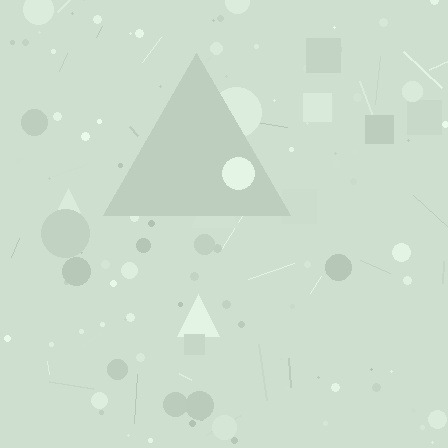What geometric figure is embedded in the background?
A triangle is embedded in the background.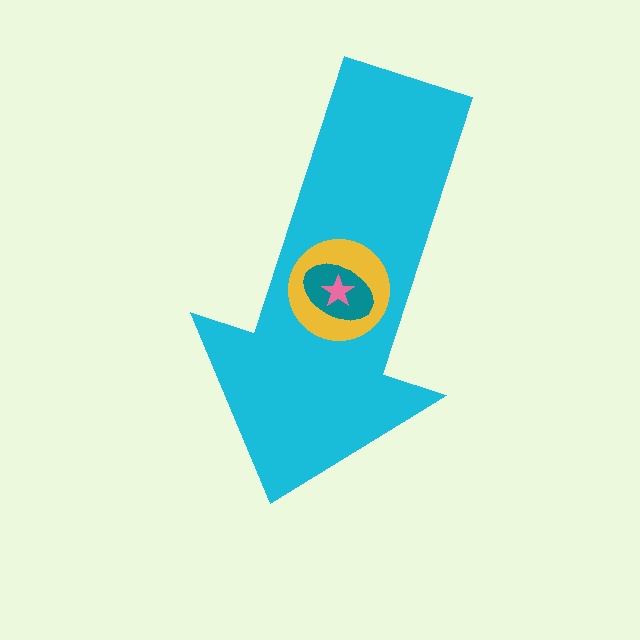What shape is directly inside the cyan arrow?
The yellow circle.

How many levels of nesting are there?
4.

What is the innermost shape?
The pink star.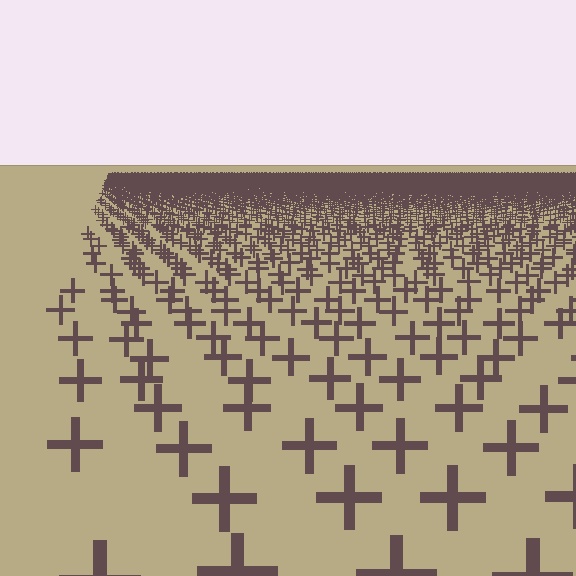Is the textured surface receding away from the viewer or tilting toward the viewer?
The surface is receding away from the viewer. Texture elements get smaller and denser toward the top.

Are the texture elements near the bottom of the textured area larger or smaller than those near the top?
Larger. Near the bottom, elements are closer to the viewer and appear at a bigger on-screen size.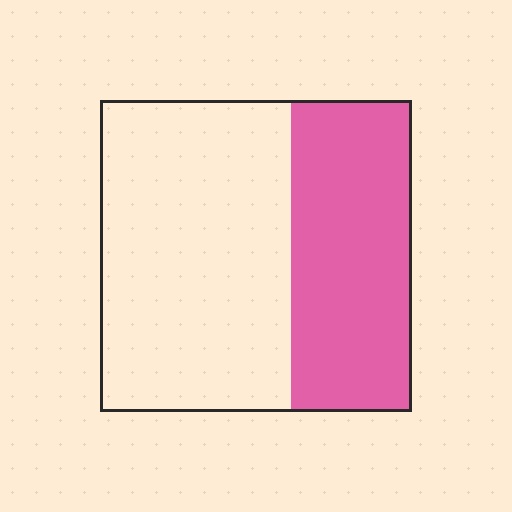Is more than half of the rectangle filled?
No.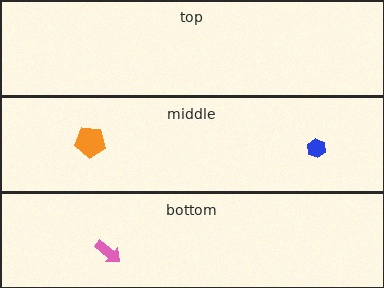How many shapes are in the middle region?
2.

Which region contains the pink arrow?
The bottom region.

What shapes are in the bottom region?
The pink arrow.